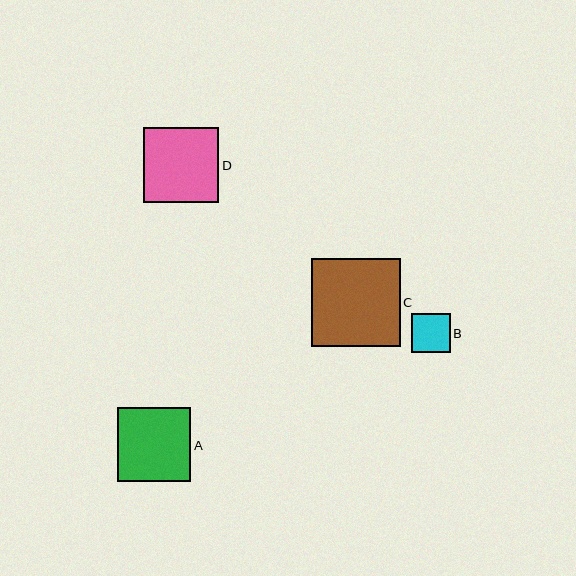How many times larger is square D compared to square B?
Square D is approximately 2.0 times the size of square B.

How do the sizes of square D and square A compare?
Square D and square A are approximately the same size.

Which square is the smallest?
Square B is the smallest with a size of approximately 38 pixels.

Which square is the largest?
Square C is the largest with a size of approximately 88 pixels.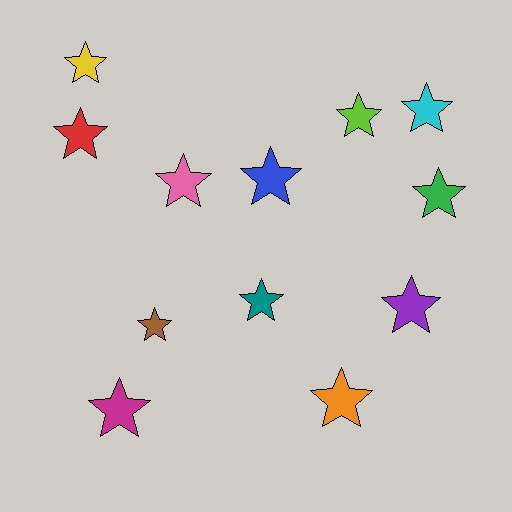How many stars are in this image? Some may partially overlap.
There are 12 stars.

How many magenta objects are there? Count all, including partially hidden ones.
There is 1 magenta object.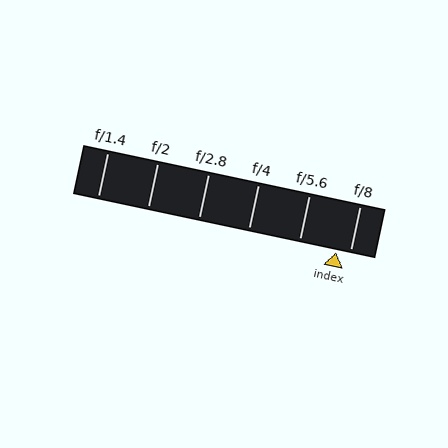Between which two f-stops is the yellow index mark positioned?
The index mark is between f/5.6 and f/8.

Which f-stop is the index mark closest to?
The index mark is closest to f/8.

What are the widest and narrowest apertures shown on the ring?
The widest aperture shown is f/1.4 and the narrowest is f/8.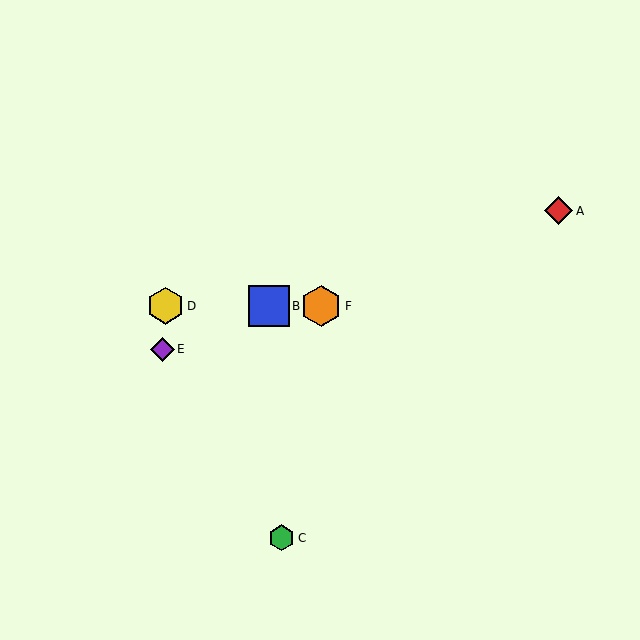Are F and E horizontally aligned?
No, F is at y≈306 and E is at y≈349.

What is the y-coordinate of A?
Object A is at y≈211.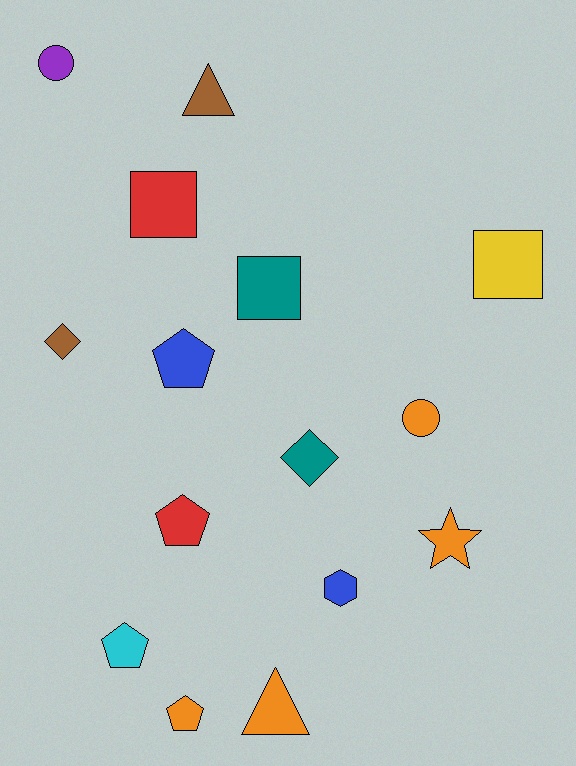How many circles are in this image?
There are 2 circles.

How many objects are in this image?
There are 15 objects.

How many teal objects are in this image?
There are 2 teal objects.